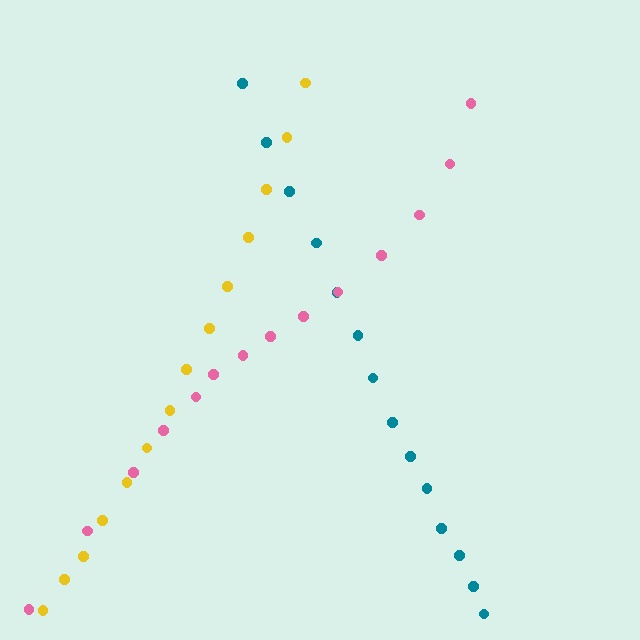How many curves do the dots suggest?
There are 3 distinct paths.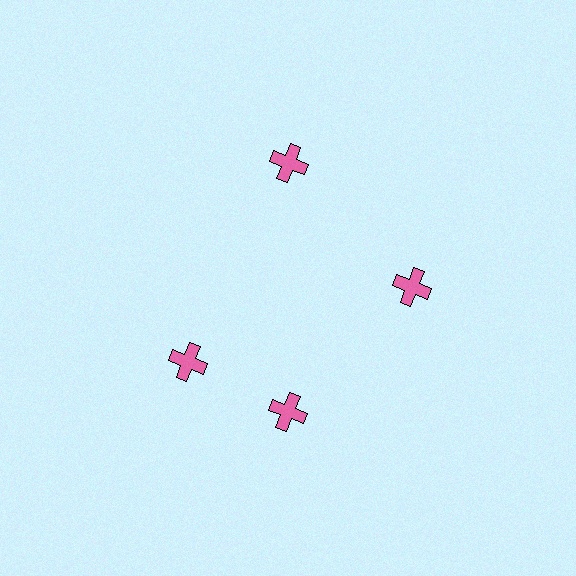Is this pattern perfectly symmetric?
No. The 4 pink crosses are arranged in a ring, but one element near the 9 o'clock position is rotated out of alignment along the ring, breaking the 4-fold rotational symmetry.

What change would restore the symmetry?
The symmetry would be restored by rotating it back into even spacing with its neighbors so that all 4 crosses sit at equal angles and equal distance from the center.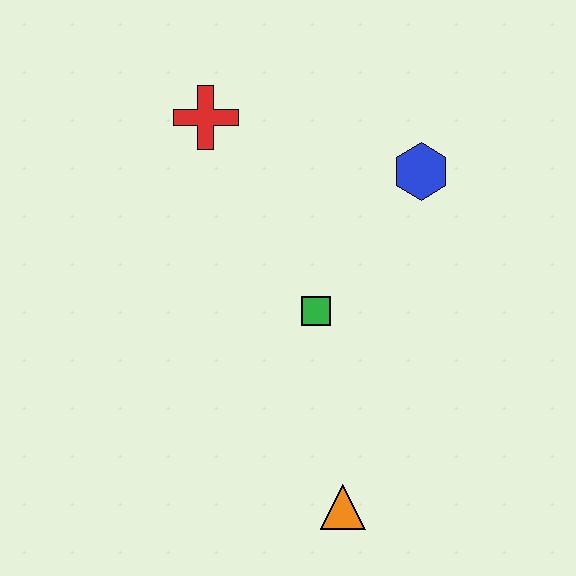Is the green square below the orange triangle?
No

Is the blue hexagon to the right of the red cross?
Yes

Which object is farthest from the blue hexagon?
The orange triangle is farthest from the blue hexagon.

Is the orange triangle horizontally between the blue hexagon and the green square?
Yes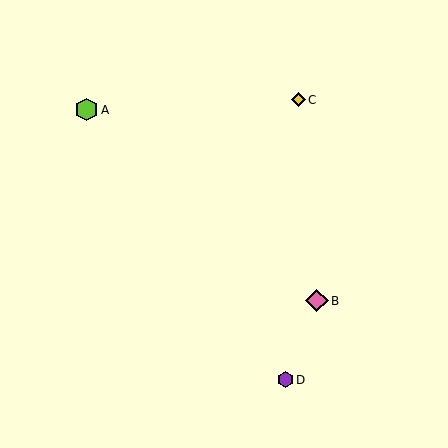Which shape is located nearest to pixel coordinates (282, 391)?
The purple hexagon (labeled D) at (285, 380) is nearest to that location.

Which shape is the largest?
The pink diamond (labeled B) is the largest.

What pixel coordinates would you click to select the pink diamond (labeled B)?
Click at (317, 301) to select the pink diamond B.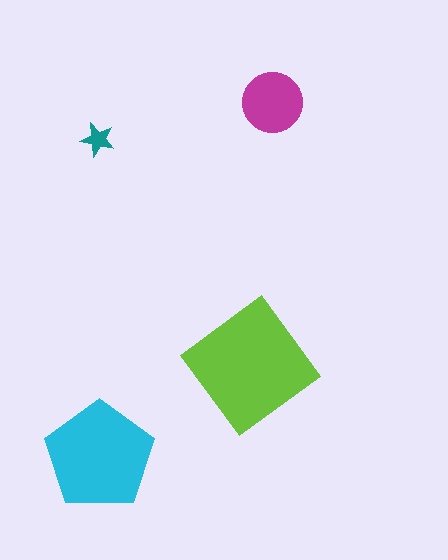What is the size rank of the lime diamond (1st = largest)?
1st.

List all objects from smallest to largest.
The teal star, the magenta circle, the cyan pentagon, the lime diamond.